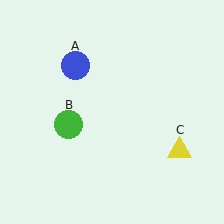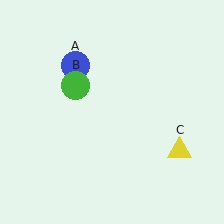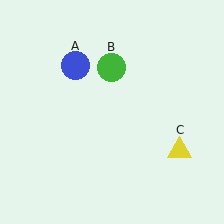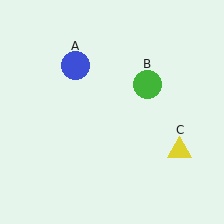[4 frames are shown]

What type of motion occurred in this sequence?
The green circle (object B) rotated clockwise around the center of the scene.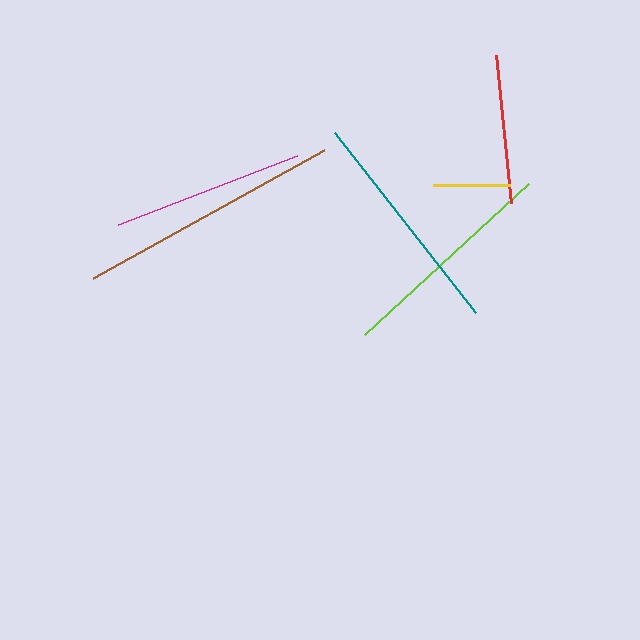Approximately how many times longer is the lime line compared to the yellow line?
The lime line is approximately 2.9 times the length of the yellow line.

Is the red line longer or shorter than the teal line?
The teal line is longer than the red line.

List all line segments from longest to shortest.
From longest to shortest: brown, teal, lime, magenta, red, yellow.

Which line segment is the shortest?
The yellow line is the shortest at approximately 77 pixels.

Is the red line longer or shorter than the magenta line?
The magenta line is longer than the red line.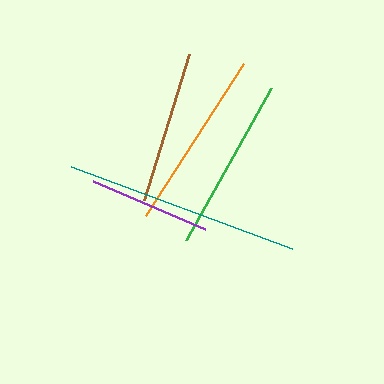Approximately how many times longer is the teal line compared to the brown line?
The teal line is approximately 1.5 times the length of the brown line.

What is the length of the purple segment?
The purple segment is approximately 122 pixels long.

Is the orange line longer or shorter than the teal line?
The teal line is longer than the orange line.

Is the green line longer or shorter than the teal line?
The teal line is longer than the green line.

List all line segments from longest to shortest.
From longest to shortest: teal, orange, green, brown, purple.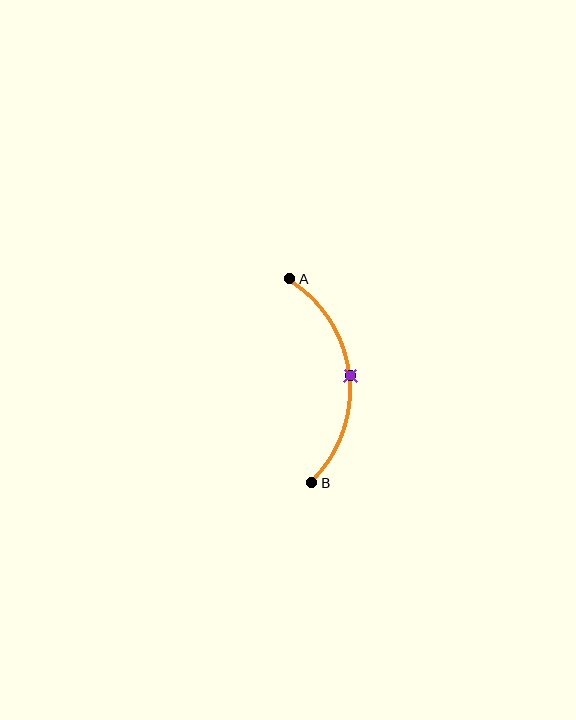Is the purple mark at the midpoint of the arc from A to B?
Yes. The purple mark lies on the arc at equal arc-length from both A and B — it is the arc midpoint.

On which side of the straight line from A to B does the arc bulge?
The arc bulges to the right of the straight line connecting A and B.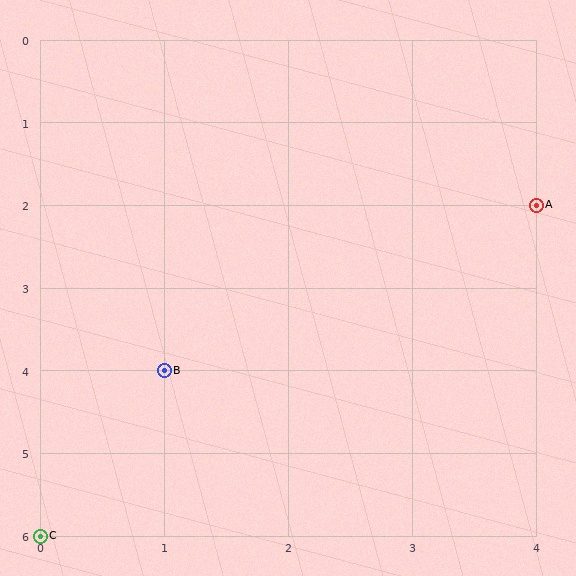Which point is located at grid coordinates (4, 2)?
Point A is at (4, 2).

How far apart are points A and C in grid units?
Points A and C are 4 columns and 4 rows apart (about 5.7 grid units diagonally).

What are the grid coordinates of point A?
Point A is at grid coordinates (4, 2).